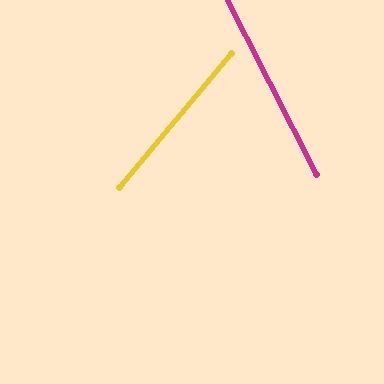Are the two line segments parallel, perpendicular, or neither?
Neither parallel nor perpendicular — they differ by about 67°.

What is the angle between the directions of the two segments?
Approximately 67 degrees.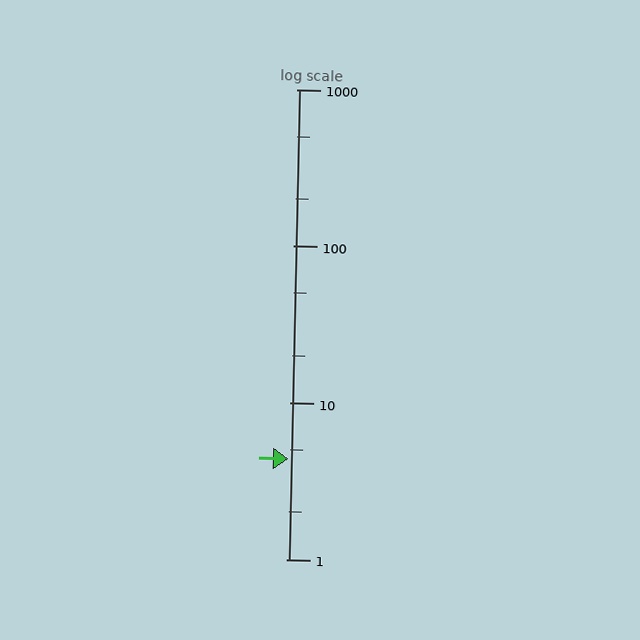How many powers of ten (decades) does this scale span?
The scale spans 3 decades, from 1 to 1000.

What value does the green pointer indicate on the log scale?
The pointer indicates approximately 4.4.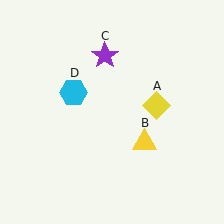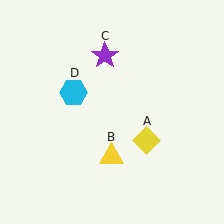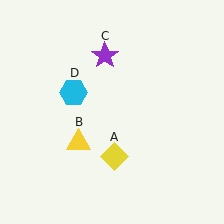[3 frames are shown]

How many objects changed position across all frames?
2 objects changed position: yellow diamond (object A), yellow triangle (object B).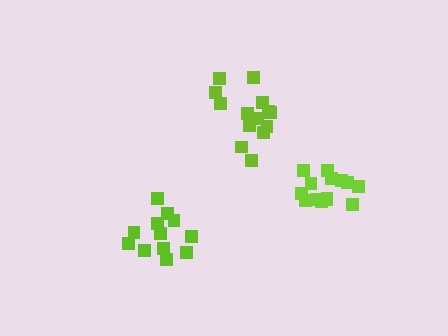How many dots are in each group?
Group 1: 14 dots, Group 2: 14 dots, Group 3: 12 dots (40 total).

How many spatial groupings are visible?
There are 3 spatial groupings.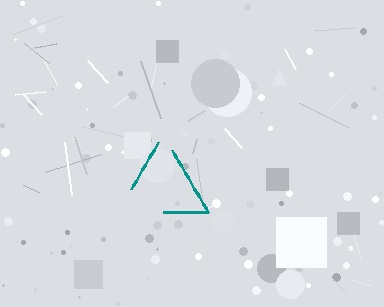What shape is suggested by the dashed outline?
The dashed outline suggests a triangle.